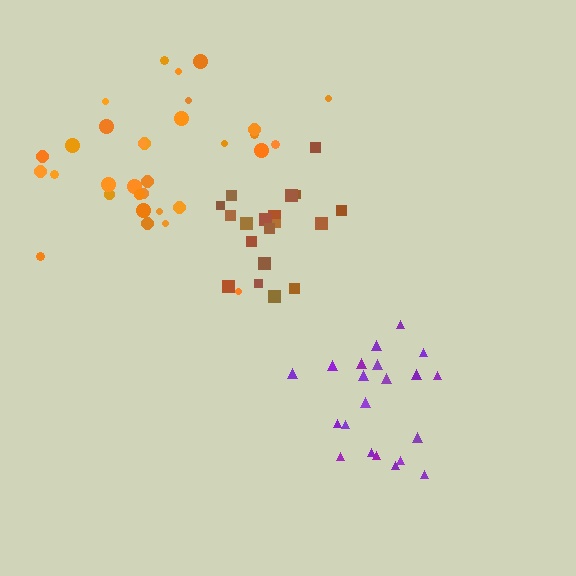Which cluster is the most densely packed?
Brown.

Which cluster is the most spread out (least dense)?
Orange.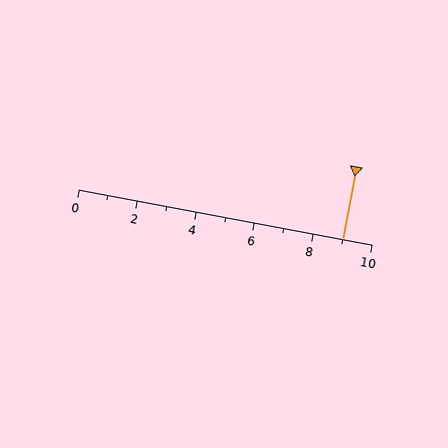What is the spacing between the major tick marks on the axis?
The major ticks are spaced 2 apart.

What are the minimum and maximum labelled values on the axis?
The axis runs from 0 to 10.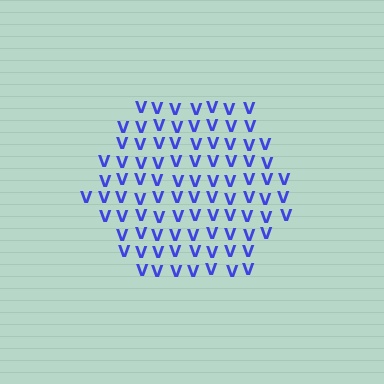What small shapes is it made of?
It is made of small letter V's.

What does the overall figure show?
The overall figure shows a hexagon.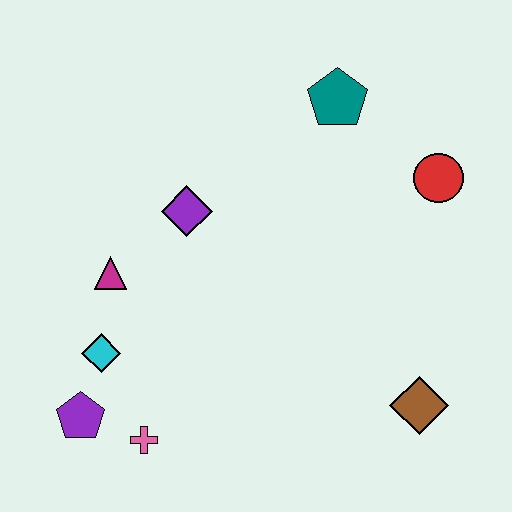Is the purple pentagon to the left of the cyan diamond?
Yes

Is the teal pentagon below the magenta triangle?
No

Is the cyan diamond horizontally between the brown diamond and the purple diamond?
No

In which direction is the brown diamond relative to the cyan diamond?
The brown diamond is to the right of the cyan diamond.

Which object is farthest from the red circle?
The purple pentagon is farthest from the red circle.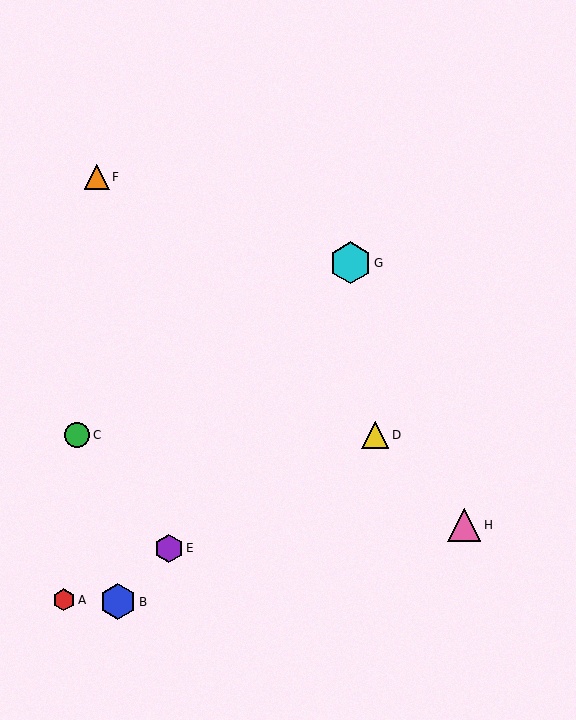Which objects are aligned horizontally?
Objects C, D are aligned horizontally.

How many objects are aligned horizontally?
2 objects (C, D) are aligned horizontally.